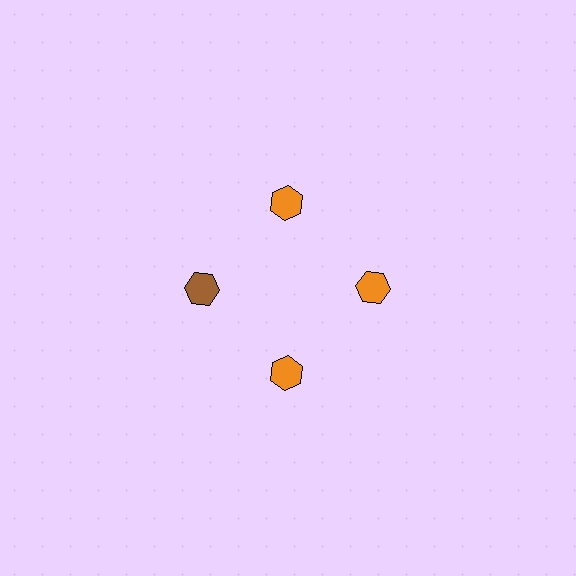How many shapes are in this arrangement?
There are 4 shapes arranged in a ring pattern.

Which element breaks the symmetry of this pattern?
The brown hexagon at roughly the 9 o'clock position breaks the symmetry. All other shapes are orange hexagons.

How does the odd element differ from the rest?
It has a different color: brown instead of orange.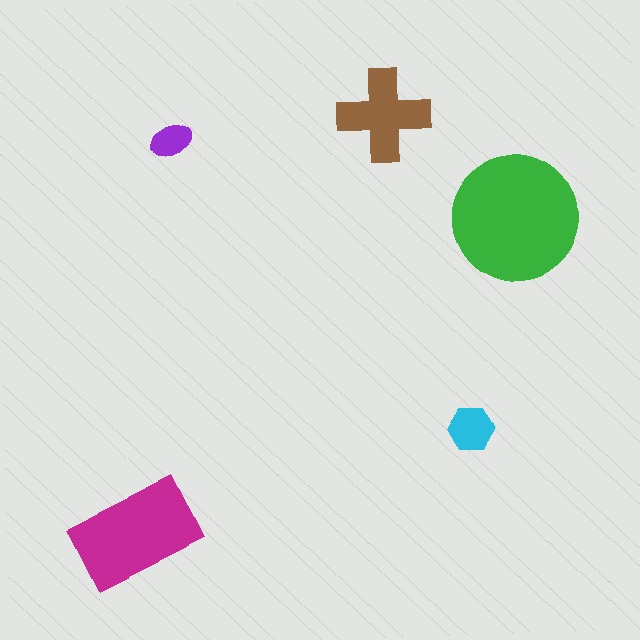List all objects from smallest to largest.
The purple ellipse, the cyan hexagon, the brown cross, the magenta rectangle, the green circle.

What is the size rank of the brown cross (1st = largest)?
3rd.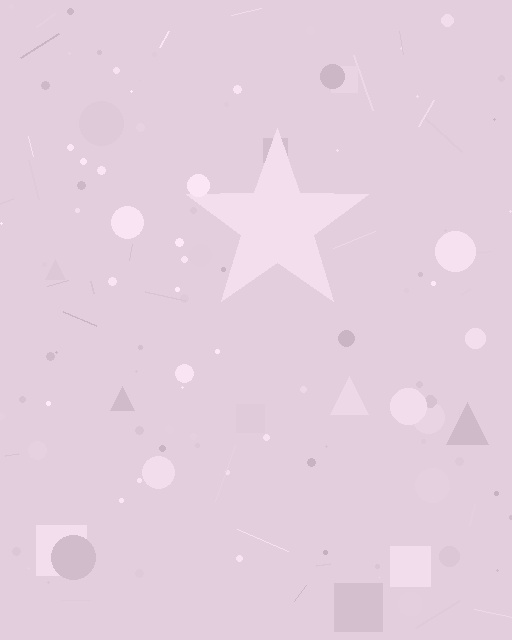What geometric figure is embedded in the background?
A star is embedded in the background.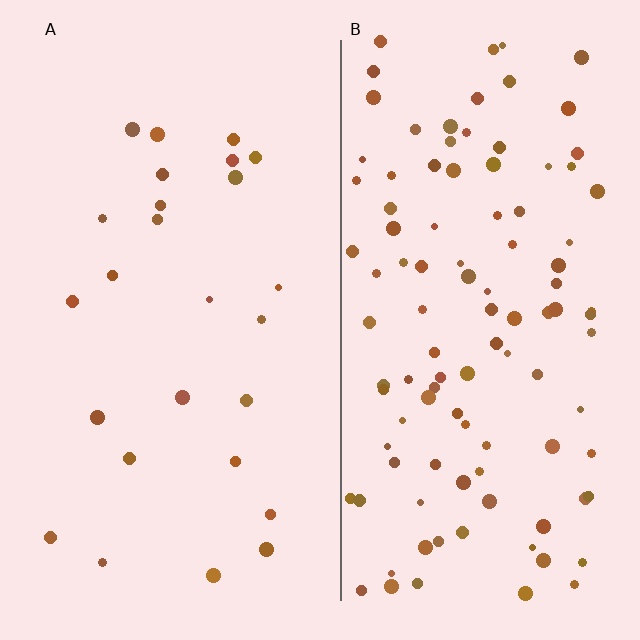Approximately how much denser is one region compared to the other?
Approximately 4.2× — region B over region A.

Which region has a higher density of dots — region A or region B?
B (the right).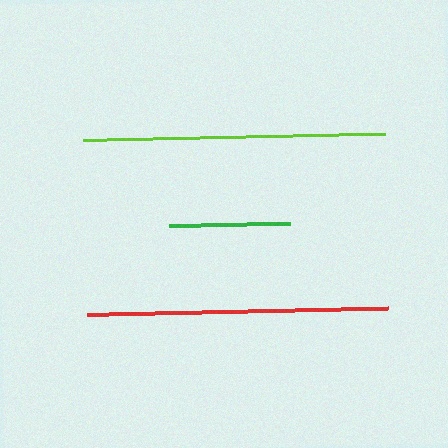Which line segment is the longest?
The lime line is the longest at approximately 302 pixels.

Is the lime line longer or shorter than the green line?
The lime line is longer than the green line.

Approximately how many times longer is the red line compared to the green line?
The red line is approximately 2.5 times the length of the green line.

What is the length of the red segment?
The red segment is approximately 301 pixels long.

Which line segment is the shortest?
The green line is the shortest at approximately 121 pixels.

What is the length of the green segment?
The green segment is approximately 121 pixels long.